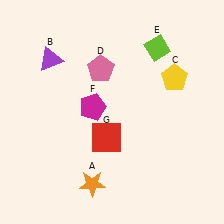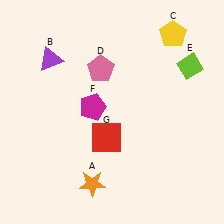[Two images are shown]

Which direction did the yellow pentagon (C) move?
The yellow pentagon (C) moved up.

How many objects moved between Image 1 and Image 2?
2 objects moved between the two images.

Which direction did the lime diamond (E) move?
The lime diamond (E) moved right.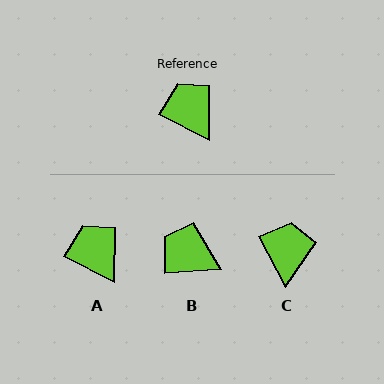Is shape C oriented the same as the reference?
No, it is off by about 34 degrees.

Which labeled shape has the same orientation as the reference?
A.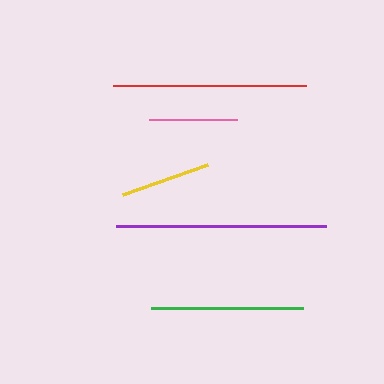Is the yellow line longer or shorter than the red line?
The red line is longer than the yellow line.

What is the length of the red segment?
The red segment is approximately 193 pixels long.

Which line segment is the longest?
The purple line is the longest at approximately 210 pixels.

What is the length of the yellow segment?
The yellow segment is approximately 90 pixels long.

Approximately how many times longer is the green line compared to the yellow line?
The green line is approximately 1.7 times the length of the yellow line.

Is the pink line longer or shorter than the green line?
The green line is longer than the pink line.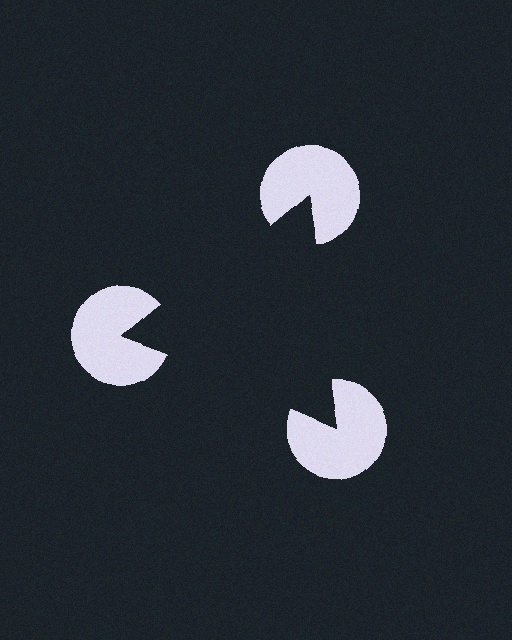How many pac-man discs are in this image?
There are 3 — one at each vertex of the illusory triangle.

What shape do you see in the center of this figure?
An illusory triangle — its edges are inferred from the aligned wedge cuts in the pac-man discs, not physically drawn.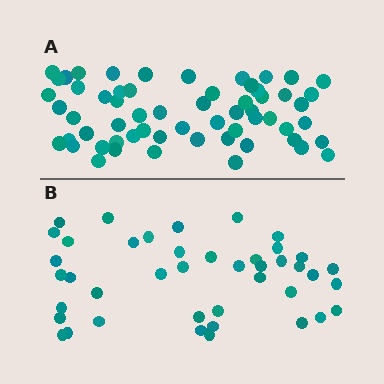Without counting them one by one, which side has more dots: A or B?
Region A (the top region) has more dots.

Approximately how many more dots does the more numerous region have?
Region A has approximately 20 more dots than region B.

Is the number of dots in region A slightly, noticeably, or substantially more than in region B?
Region A has noticeably more, but not dramatically so. The ratio is roughly 1.4 to 1.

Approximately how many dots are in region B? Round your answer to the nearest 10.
About 40 dots. (The exact count is 42, which rounds to 40.)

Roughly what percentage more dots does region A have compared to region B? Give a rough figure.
About 45% more.